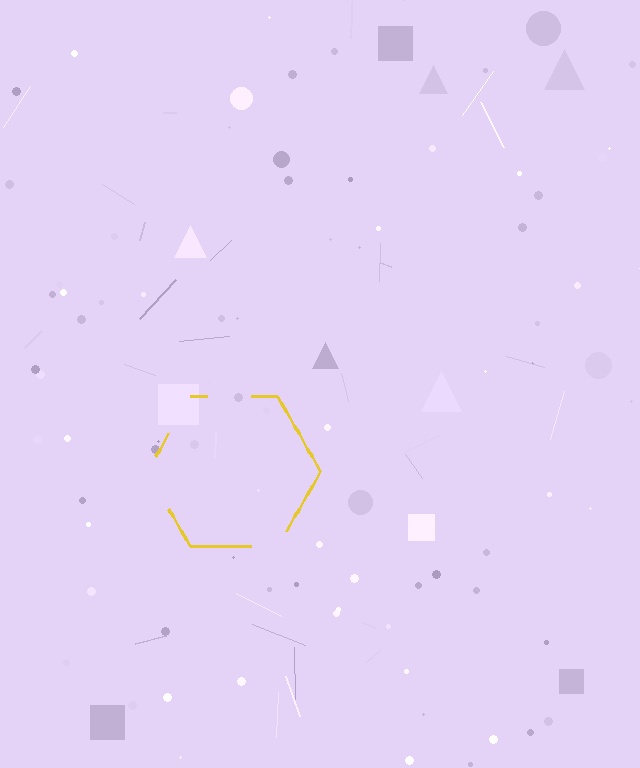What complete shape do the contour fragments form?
The contour fragments form a hexagon.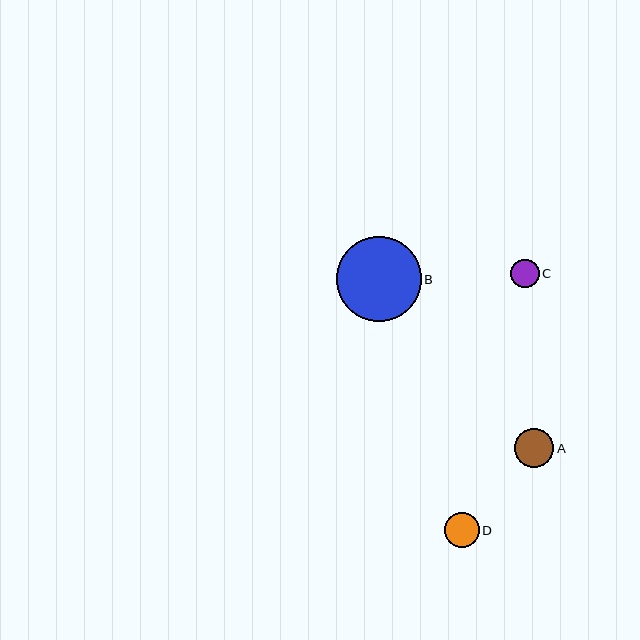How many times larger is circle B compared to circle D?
Circle B is approximately 2.4 times the size of circle D.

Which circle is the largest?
Circle B is the largest with a size of approximately 85 pixels.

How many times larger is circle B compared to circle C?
Circle B is approximately 3.0 times the size of circle C.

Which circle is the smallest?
Circle C is the smallest with a size of approximately 28 pixels.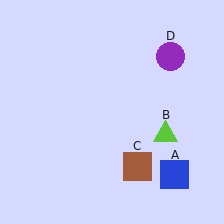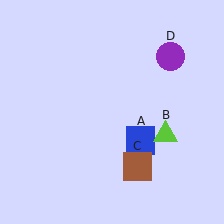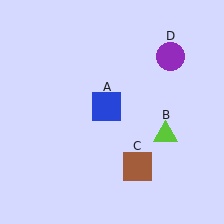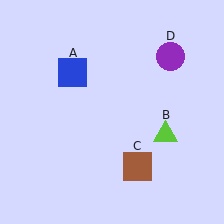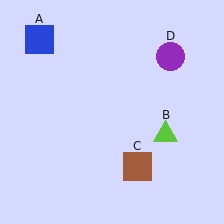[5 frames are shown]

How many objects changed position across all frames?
1 object changed position: blue square (object A).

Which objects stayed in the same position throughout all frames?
Lime triangle (object B) and brown square (object C) and purple circle (object D) remained stationary.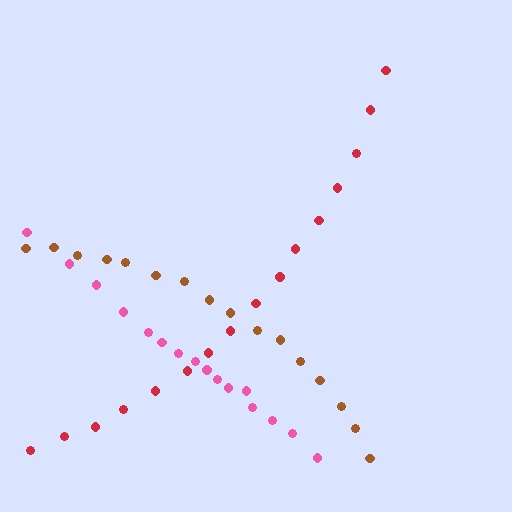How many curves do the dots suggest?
There are 3 distinct paths.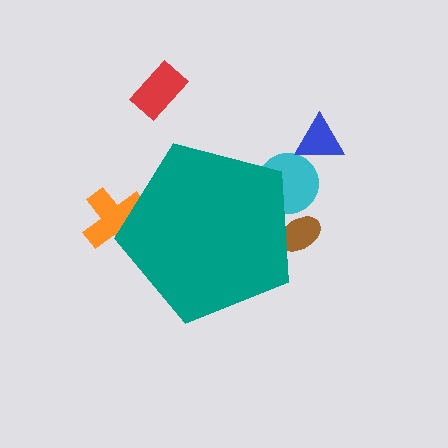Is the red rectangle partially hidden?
No, the red rectangle is fully visible.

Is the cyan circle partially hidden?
Yes, the cyan circle is partially hidden behind the teal pentagon.